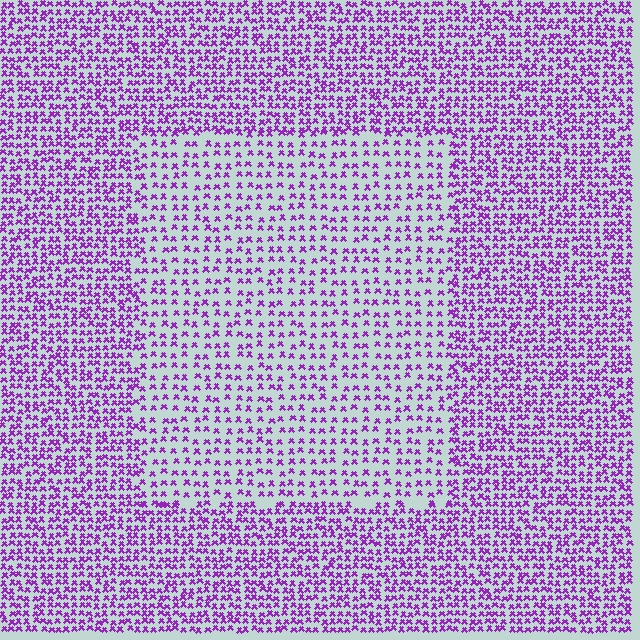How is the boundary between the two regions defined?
The boundary is defined by a change in element density (approximately 1.8x ratio). All elements are the same color, size, and shape.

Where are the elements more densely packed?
The elements are more densely packed outside the rectangle boundary.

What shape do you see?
I see a rectangle.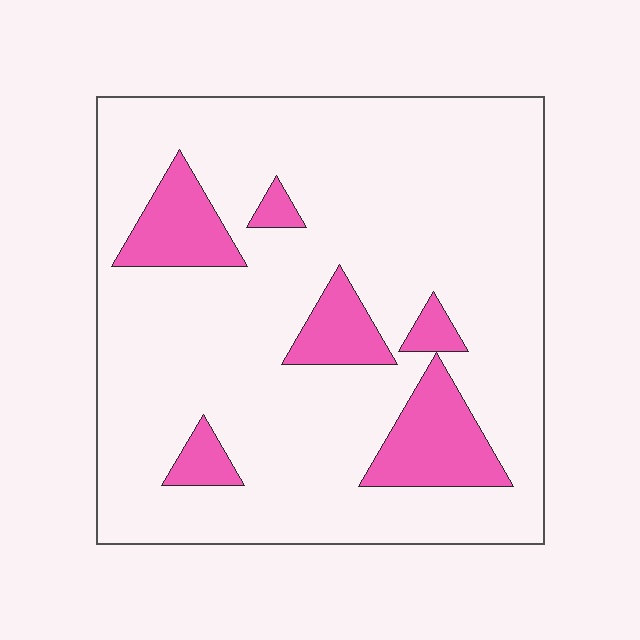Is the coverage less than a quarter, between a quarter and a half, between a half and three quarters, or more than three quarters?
Less than a quarter.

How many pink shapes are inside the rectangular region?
6.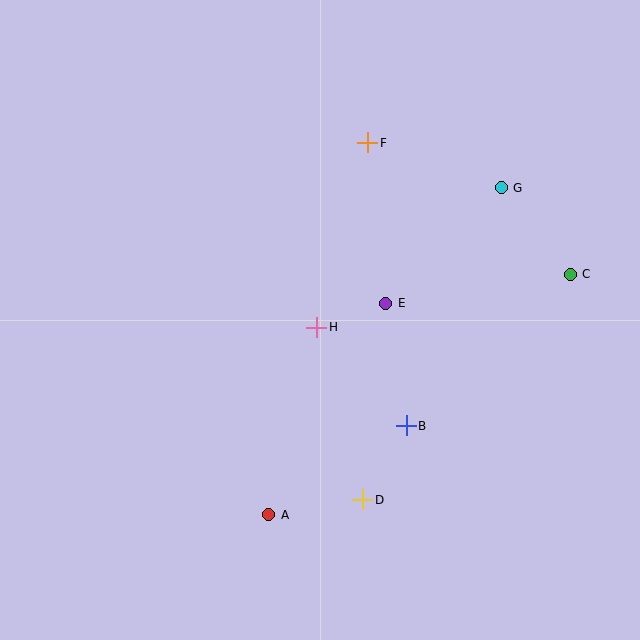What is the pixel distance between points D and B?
The distance between D and B is 85 pixels.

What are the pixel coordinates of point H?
Point H is at (317, 327).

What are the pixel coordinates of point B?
Point B is at (406, 426).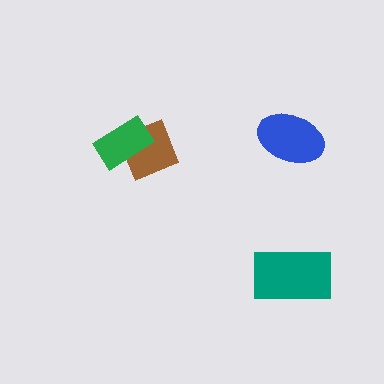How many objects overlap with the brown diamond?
1 object overlaps with the brown diamond.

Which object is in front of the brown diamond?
The green rectangle is in front of the brown diamond.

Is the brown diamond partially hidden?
Yes, it is partially covered by another shape.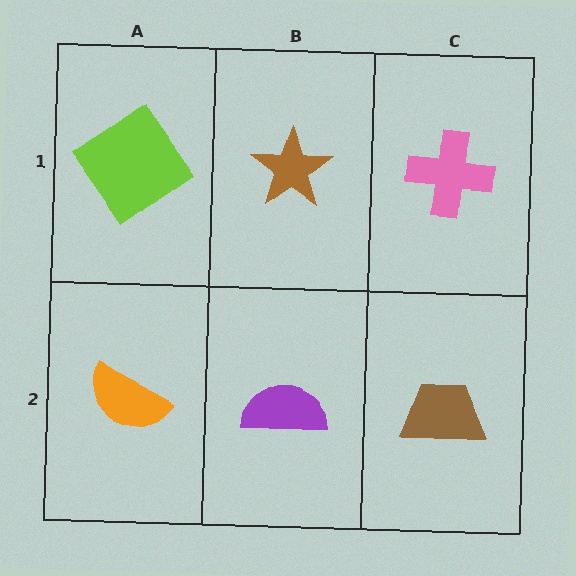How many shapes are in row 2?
3 shapes.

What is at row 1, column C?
A pink cross.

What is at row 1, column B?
A brown star.